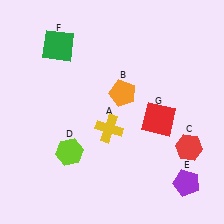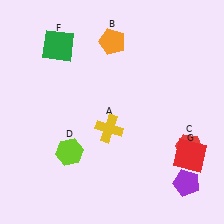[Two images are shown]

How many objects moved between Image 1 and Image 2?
2 objects moved between the two images.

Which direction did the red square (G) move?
The red square (G) moved down.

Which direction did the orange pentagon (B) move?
The orange pentagon (B) moved up.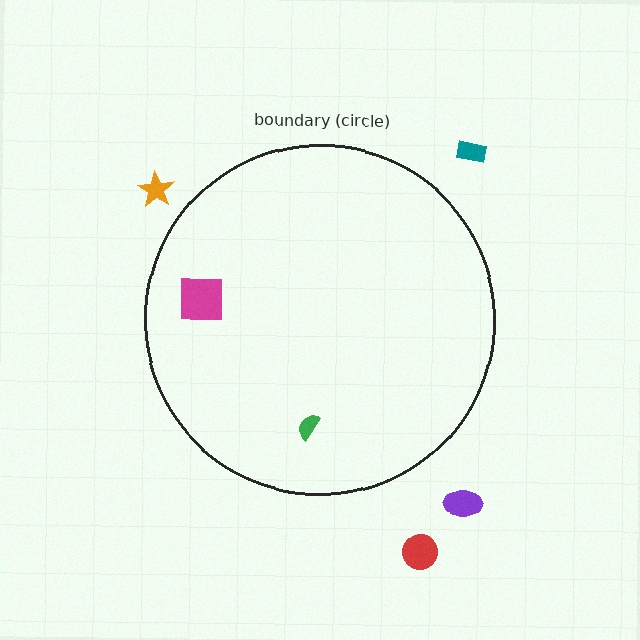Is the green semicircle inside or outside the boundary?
Inside.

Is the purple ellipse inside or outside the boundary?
Outside.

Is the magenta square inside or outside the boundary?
Inside.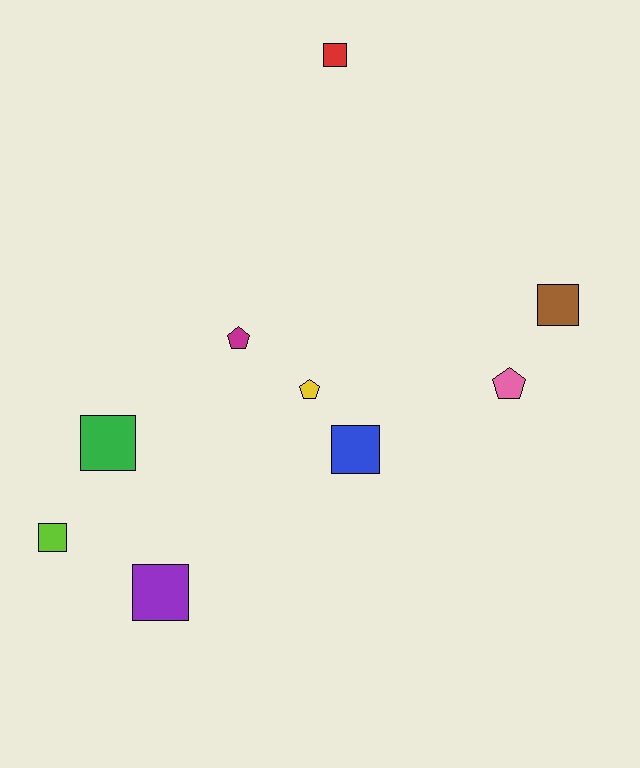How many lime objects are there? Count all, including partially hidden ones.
There is 1 lime object.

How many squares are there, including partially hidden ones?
There are 6 squares.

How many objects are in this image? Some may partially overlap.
There are 9 objects.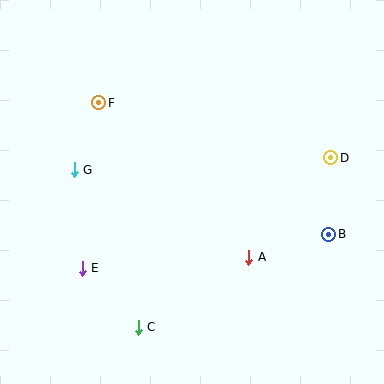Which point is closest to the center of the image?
Point A at (249, 257) is closest to the center.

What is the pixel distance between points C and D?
The distance between C and D is 256 pixels.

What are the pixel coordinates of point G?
Point G is at (74, 170).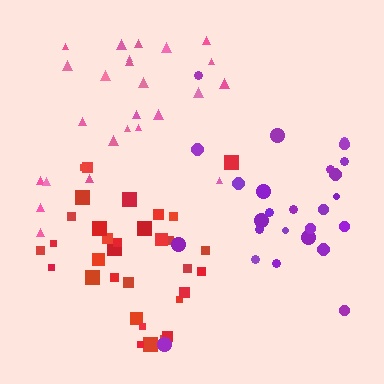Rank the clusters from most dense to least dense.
red, purple, pink.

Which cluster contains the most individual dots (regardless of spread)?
Red (34).